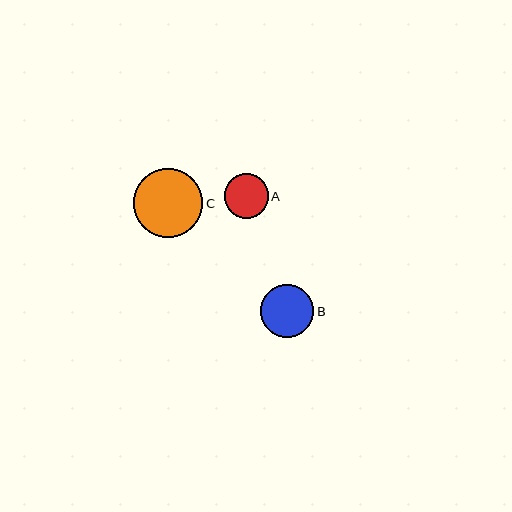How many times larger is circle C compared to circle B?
Circle C is approximately 1.3 times the size of circle B.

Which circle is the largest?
Circle C is the largest with a size of approximately 69 pixels.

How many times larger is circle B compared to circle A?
Circle B is approximately 1.2 times the size of circle A.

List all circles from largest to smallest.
From largest to smallest: C, B, A.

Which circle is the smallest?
Circle A is the smallest with a size of approximately 44 pixels.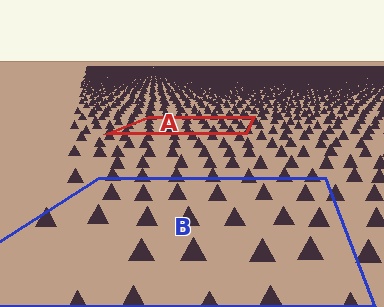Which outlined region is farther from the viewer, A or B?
Region A is farther from the viewer — the texture elements inside it appear smaller and more densely packed.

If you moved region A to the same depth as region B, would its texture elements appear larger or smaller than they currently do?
They would appear larger. At a closer depth, the same texture elements are projected at a bigger on-screen size.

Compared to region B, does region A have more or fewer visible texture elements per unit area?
Region A has more texture elements per unit area — they are packed more densely because it is farther away.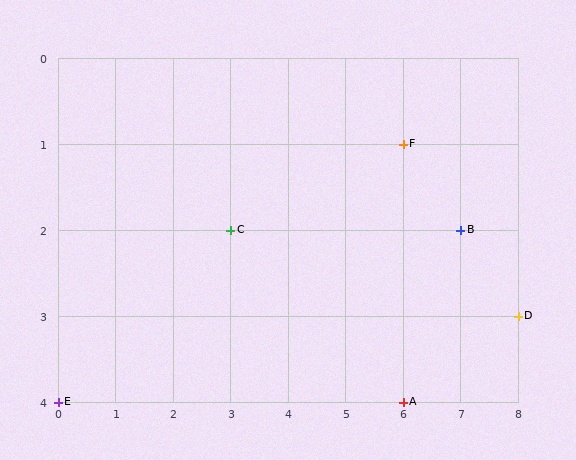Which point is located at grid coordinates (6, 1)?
Point F is at (6, 1).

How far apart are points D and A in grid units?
Points D and A are 2 columns and 1 row apart (about 2.2 grid units diagonally).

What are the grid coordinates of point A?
Point A is at grid coordinates (6, 4).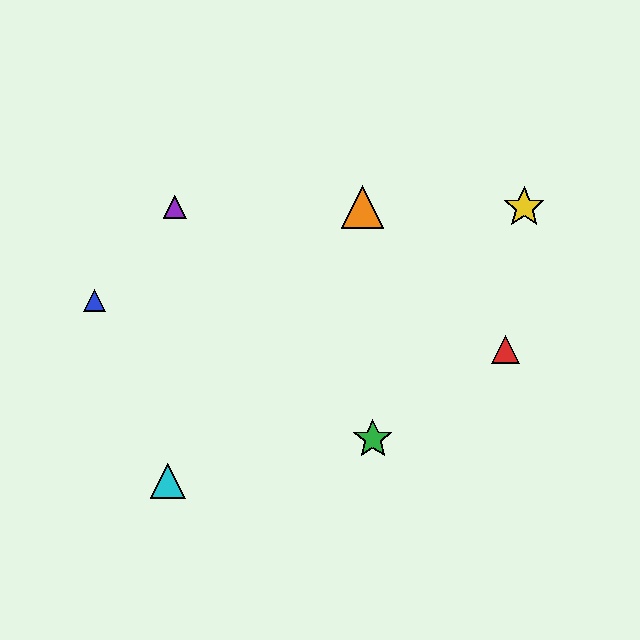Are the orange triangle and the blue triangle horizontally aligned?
No, the orange triangle is at y≈207 and the blue triangle is at y≈300.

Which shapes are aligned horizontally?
The yellow star, the purple triangle, the orange triangle are aligned horizontally.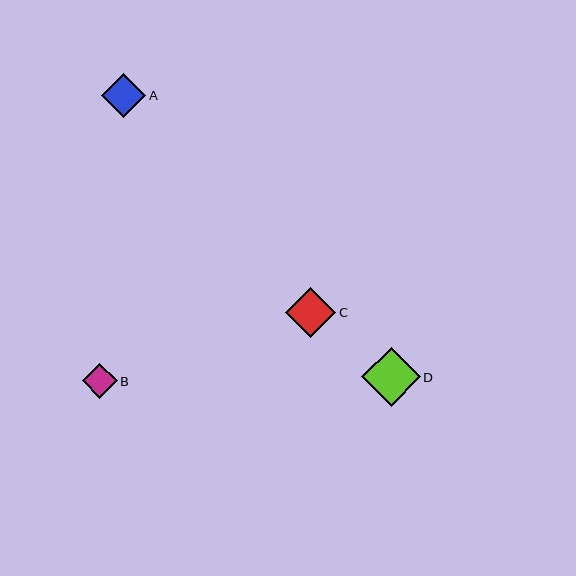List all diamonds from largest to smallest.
From largest to smallest: D, C, A, B.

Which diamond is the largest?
Diamond D is the largest with a size of approximately 59 pixels.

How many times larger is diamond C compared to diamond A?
Diamond C is approximately 1.2 times the size of diamond A.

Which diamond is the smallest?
Diamond B is the smallest with a size of approximately 35 pixels.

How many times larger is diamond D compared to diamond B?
Diamond D is approximately 1.7 times the size of diamond B.